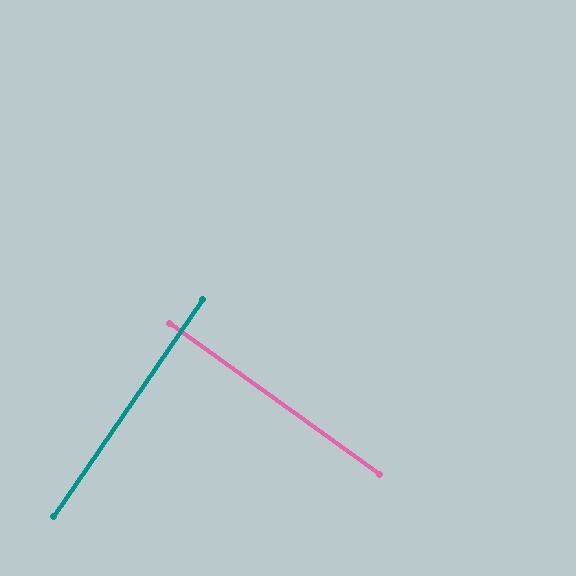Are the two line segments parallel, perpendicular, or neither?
Perpendicular — they meet at approximately 89°.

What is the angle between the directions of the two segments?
Approximately 89 degrees.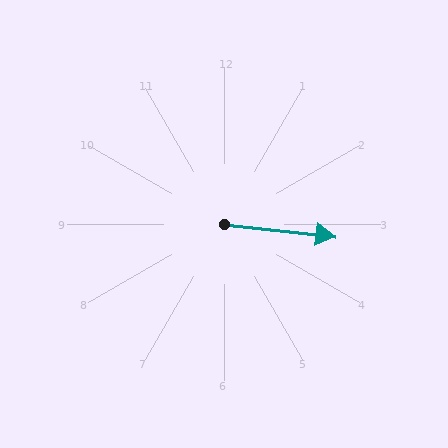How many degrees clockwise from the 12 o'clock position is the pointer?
Approximately 96 degrees.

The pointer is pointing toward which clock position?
Roughly 3 o'clock.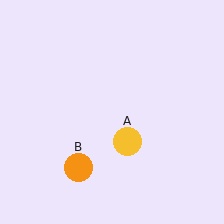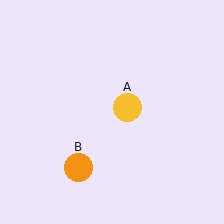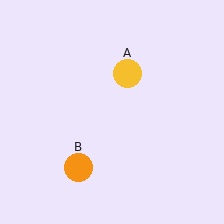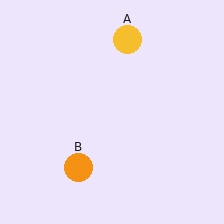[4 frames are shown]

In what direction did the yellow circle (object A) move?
The yellow circle (object A) moved up.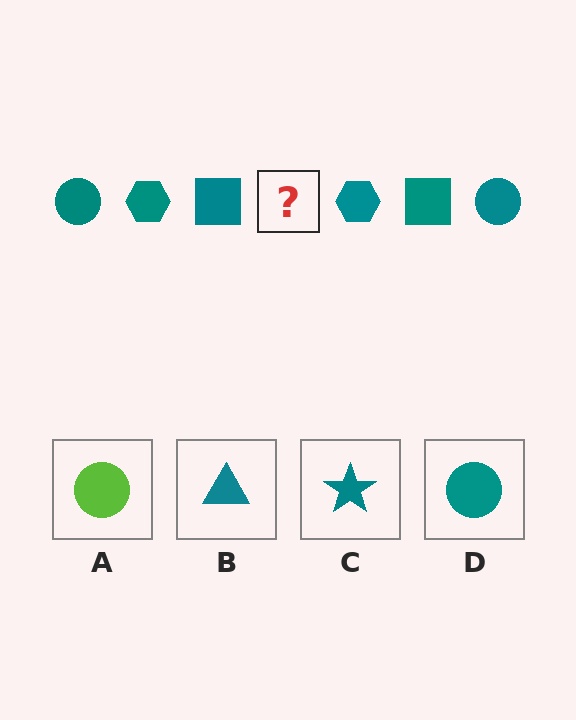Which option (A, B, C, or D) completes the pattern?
D.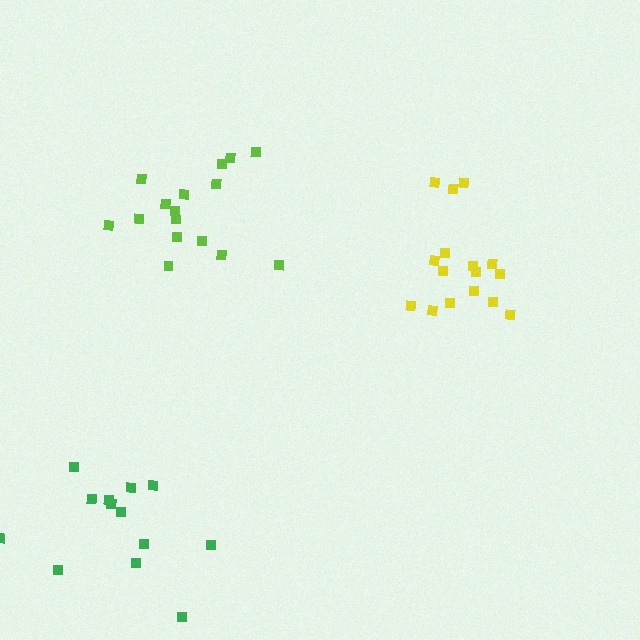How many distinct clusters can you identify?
There are 3 distinct clusters.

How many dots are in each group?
Group 1: 16 dots, Group 2: 16 dots, Group 3: 13 dots (45 total).